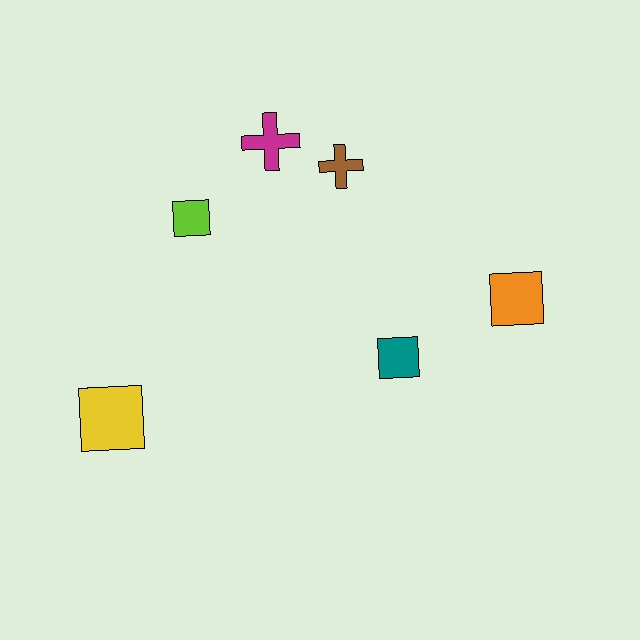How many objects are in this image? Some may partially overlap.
There are 6 objects.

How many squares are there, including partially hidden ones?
There are 4 squares.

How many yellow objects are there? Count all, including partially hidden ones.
There is 1 yellow object.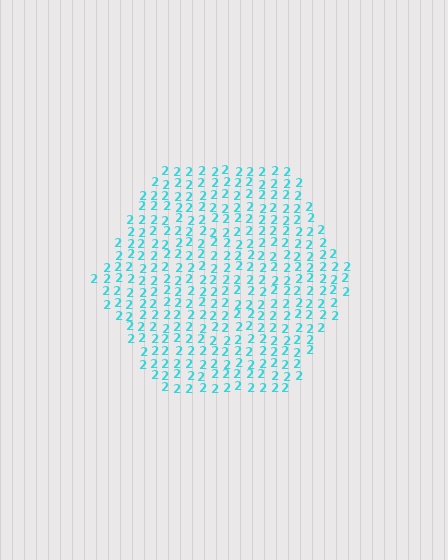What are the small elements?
The small elements are digit 2's.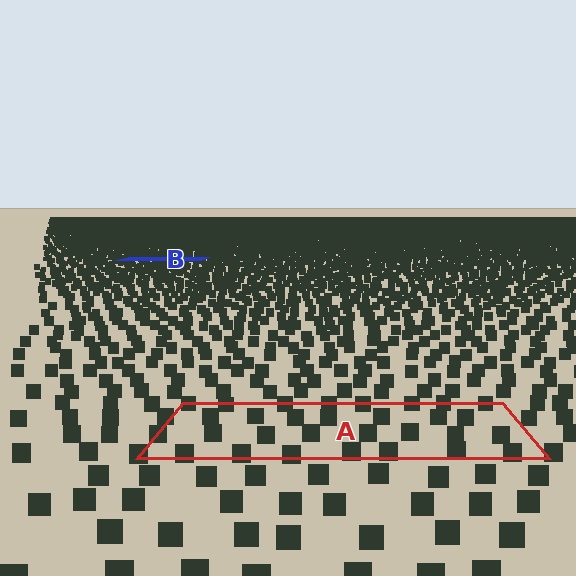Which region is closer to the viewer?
Region A is closer. The texture elements there are larger and more spread out.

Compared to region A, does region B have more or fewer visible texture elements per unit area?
Region B has more texture elements per unit area — they are packed more densely because it is farther away.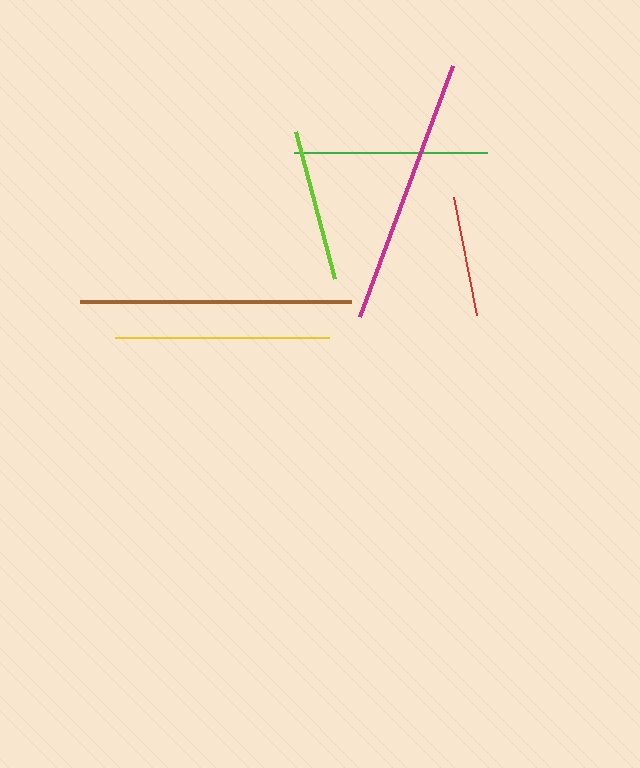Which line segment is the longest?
The brown line is the longest at approximately 272 pixels.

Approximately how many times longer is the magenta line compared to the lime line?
The magenta line is approximately 1.8 times the length of the lime line.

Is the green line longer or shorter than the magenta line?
The magenta line is longer than the green line.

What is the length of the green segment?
The green segment is approximately 193 pixels long.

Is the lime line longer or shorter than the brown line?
The brown line is longer than the lime line.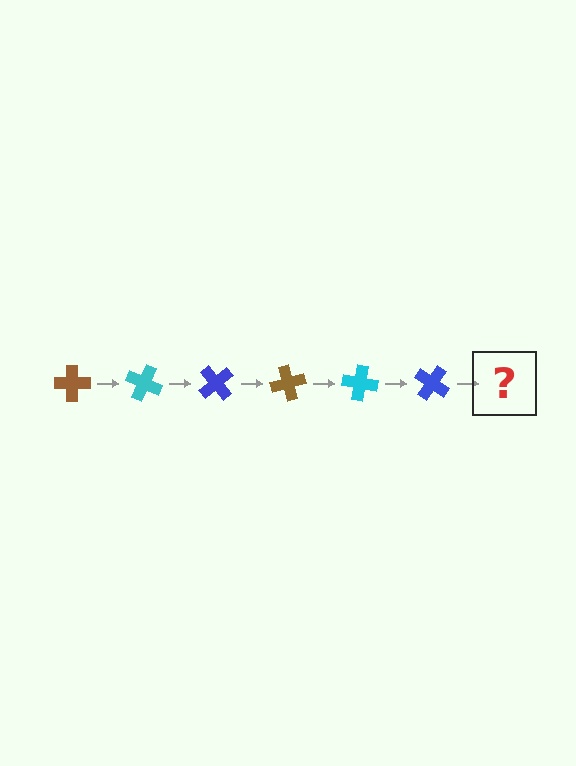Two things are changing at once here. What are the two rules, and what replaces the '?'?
The two rules are that it rotates 25 degrees each step and the color cycles through brown, cyan, and blue. The '?' should be a brown cross, rotated 150 degrees from the start.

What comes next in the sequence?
The next element should be a brown cross, rotated 150 degrees from the start.